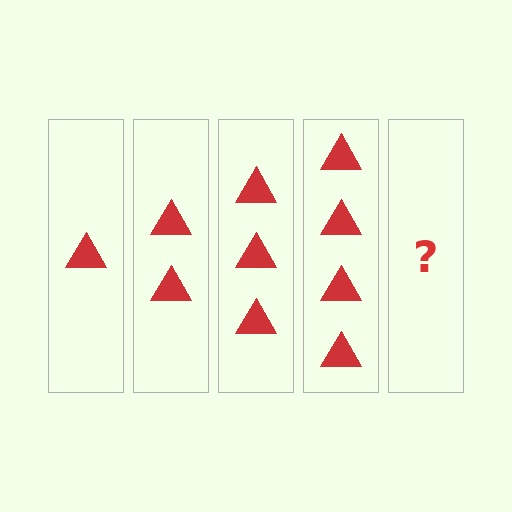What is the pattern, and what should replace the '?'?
The pattern is that each step adds one more triangle. The '?' should be 5 triangles.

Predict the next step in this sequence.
The next step is 5 triangles.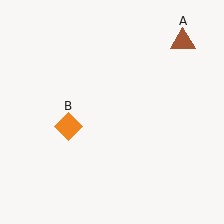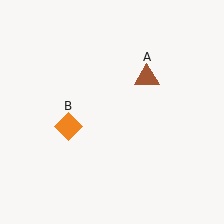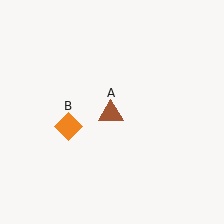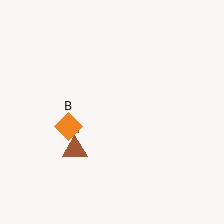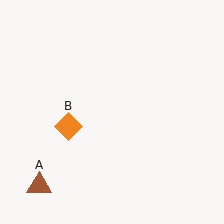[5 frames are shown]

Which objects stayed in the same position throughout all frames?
Orange diamond (object B) remained stationary.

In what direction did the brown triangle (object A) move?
The brown triangle (object A) moved down and to the left.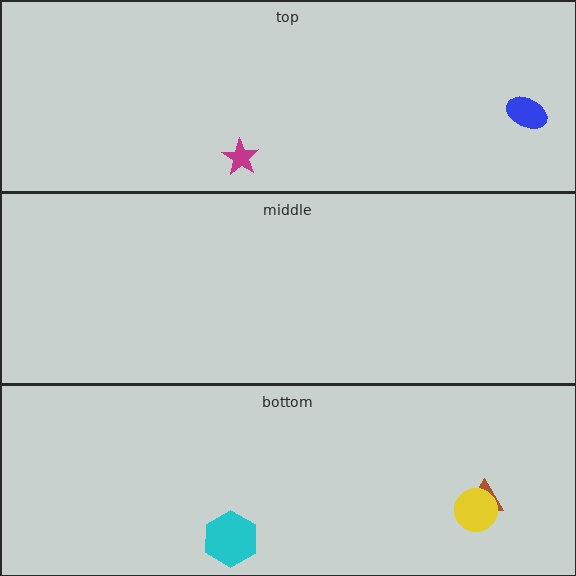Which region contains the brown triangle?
The bottom region.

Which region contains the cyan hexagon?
The bottom region.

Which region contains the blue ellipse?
The top region.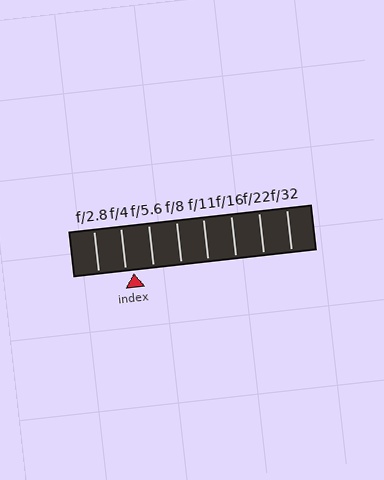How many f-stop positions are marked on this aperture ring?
There are 8 f-stop positions marked.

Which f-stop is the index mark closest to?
The index mark is closest to f/4.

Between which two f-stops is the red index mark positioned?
The index mark is between f/4 and f/5.6.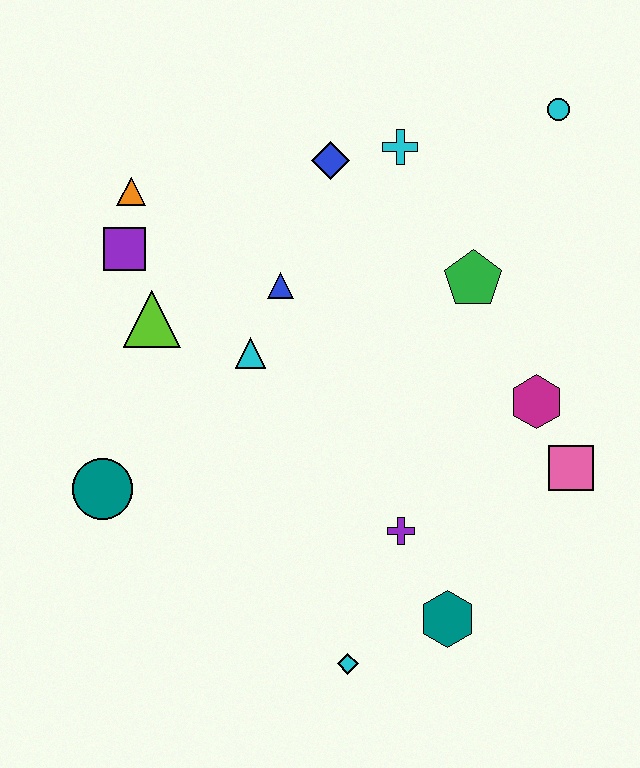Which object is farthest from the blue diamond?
The cyan diamond is farthest from the blue diamond.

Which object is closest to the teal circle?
The lime triangle is closest to the teal circle.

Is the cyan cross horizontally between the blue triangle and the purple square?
No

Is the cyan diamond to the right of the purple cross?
No